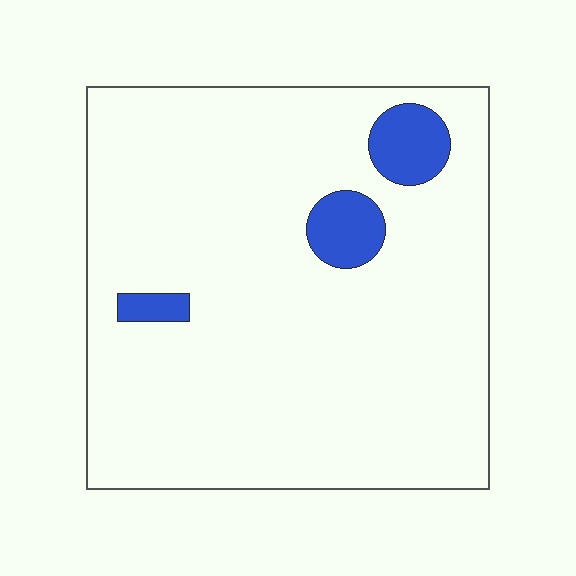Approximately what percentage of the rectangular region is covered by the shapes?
Approximately 10%.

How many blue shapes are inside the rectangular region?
3.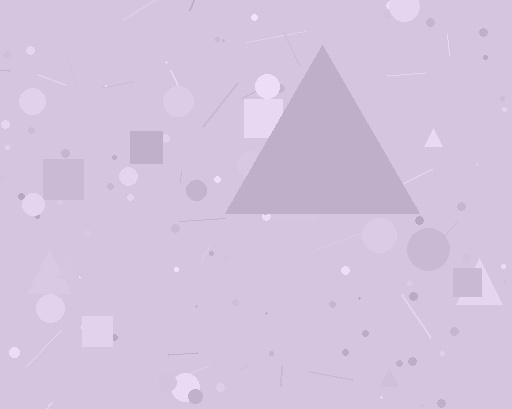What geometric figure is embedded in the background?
A triangle is embedded in the background.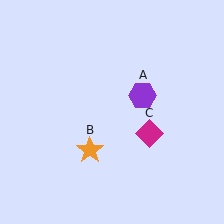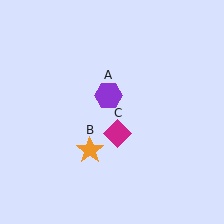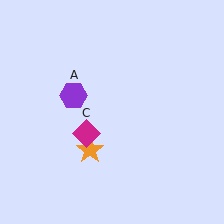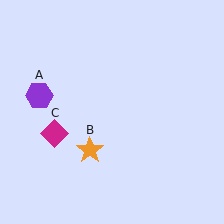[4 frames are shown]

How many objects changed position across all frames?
2 objects changed position: purple hexagon (object A), magenta diamond (object C).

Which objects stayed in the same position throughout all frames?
Orange star (object B) remained stationary.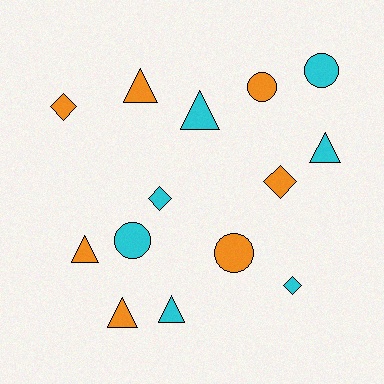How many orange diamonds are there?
There are 2 orange diamonds.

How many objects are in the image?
There are 14 objects.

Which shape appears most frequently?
Triangle, with 6 objects.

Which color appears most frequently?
Cyan, with 7 objects.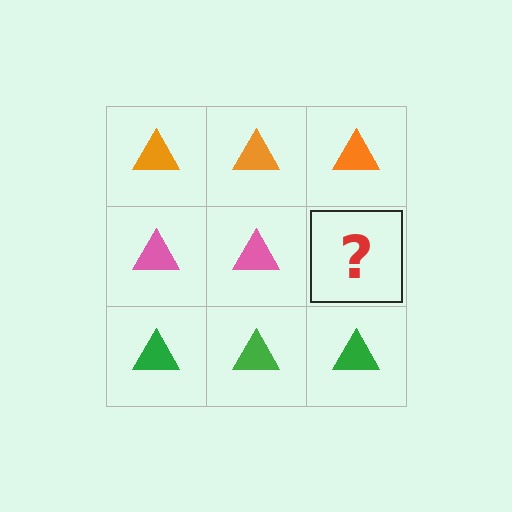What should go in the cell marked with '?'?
The missing cell should contain a pink triangle.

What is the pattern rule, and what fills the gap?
The rule is that each row has a consistent color. The gap should be filled with a pink triangle.